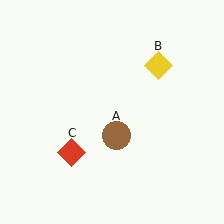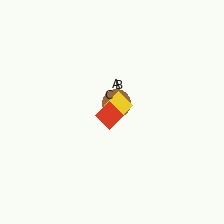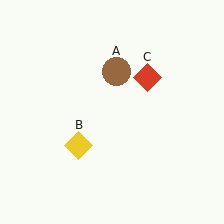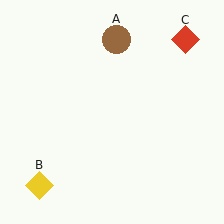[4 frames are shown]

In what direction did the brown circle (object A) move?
The brown circle (object A) moved up.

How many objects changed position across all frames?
3 objects changed position: brown circle (object A), yellow diamond (object B), red diamond (object C).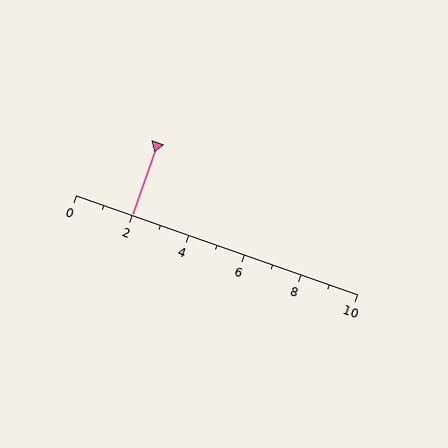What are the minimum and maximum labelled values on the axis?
The axis runs from 0 to 10.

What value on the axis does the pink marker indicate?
The marker indicates approximately 2.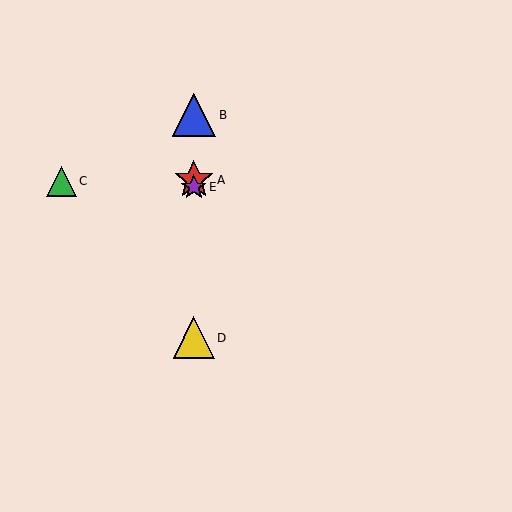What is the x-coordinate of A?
Object A is at x≈194.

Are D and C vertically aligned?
No, D is at x≈194 and C is at x≈61.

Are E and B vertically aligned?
Yes, both are at x≈194.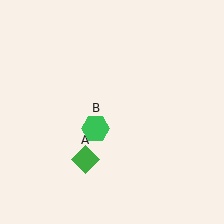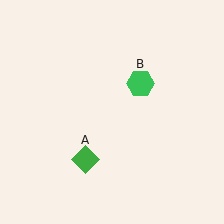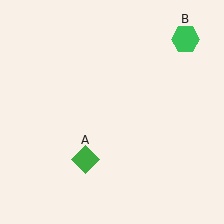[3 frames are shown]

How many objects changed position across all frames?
1 object changed position: green hexagon (object B).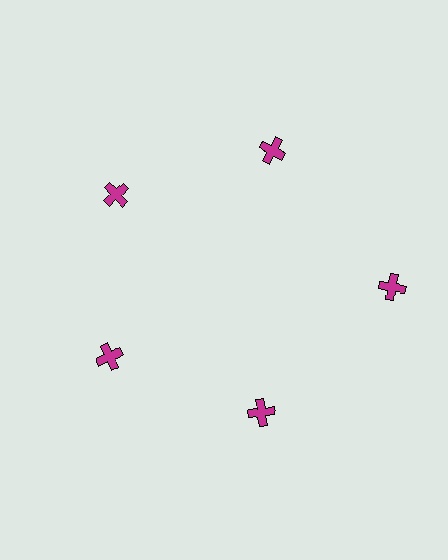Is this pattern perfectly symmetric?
No. The 5 magenta crosses are arranged in a ring, but one element near the 3 o'clock position is pushed outward from the center, breaking the 5-fold rotational symmetry.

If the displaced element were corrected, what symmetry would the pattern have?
It would have 5-fold rotational symmetry — the pattern would map onto itself every 72 degrees.